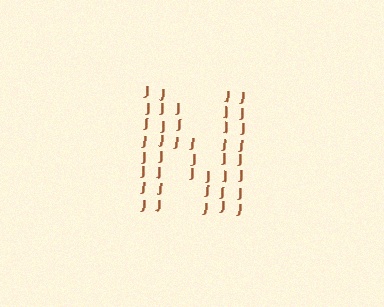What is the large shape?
The large shape is the letter N.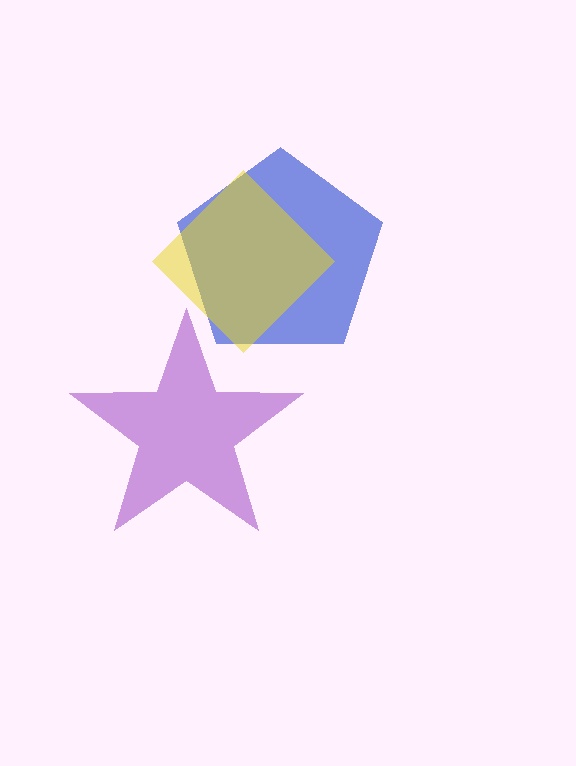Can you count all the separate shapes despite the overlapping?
Yes, there are 3 separate shapes.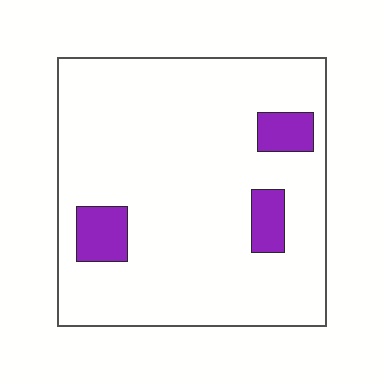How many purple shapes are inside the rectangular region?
3.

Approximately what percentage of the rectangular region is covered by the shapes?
Approximately 10%.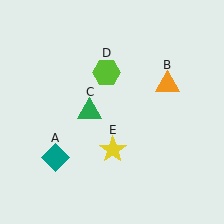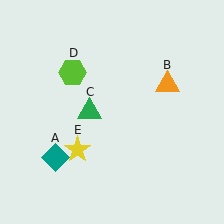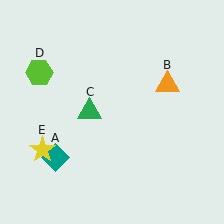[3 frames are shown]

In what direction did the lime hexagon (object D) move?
The lime hexagon (object D) moved left.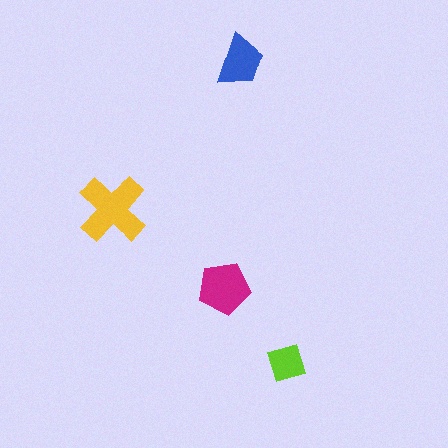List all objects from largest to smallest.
The yellow cross, the magenta pentagon, the blue trapezoid, the lime square.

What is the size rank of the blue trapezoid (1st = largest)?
3rd.